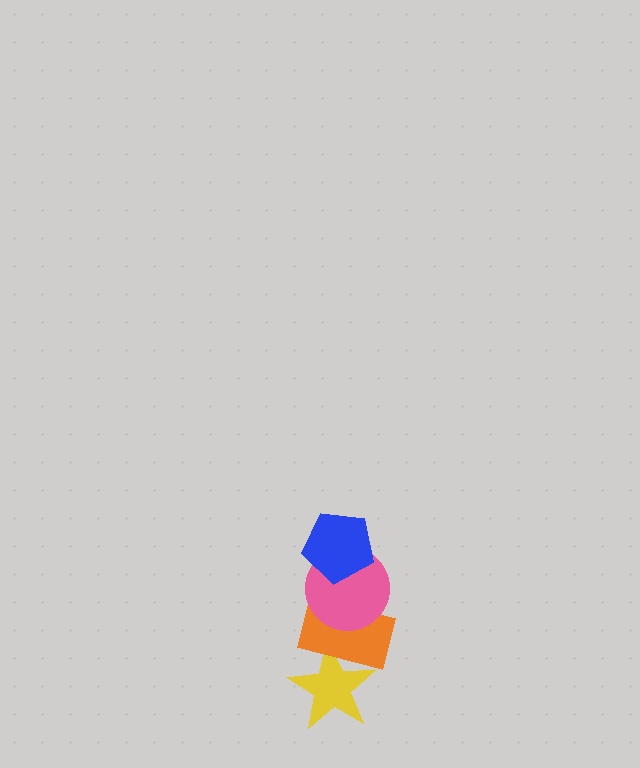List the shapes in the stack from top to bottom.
From top to bottom: the blue pentagon, the pink circle, the orange rectangle, the yellow star.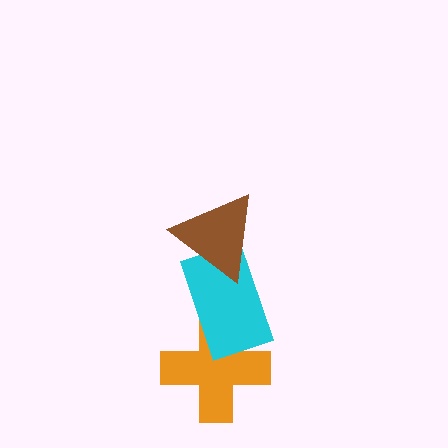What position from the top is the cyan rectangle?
The cyan rectangle is 2nd from the top.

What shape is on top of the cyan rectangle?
The brown triangle is on top of the cyan rectangle.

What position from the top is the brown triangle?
The brown triangle is 1st from the top.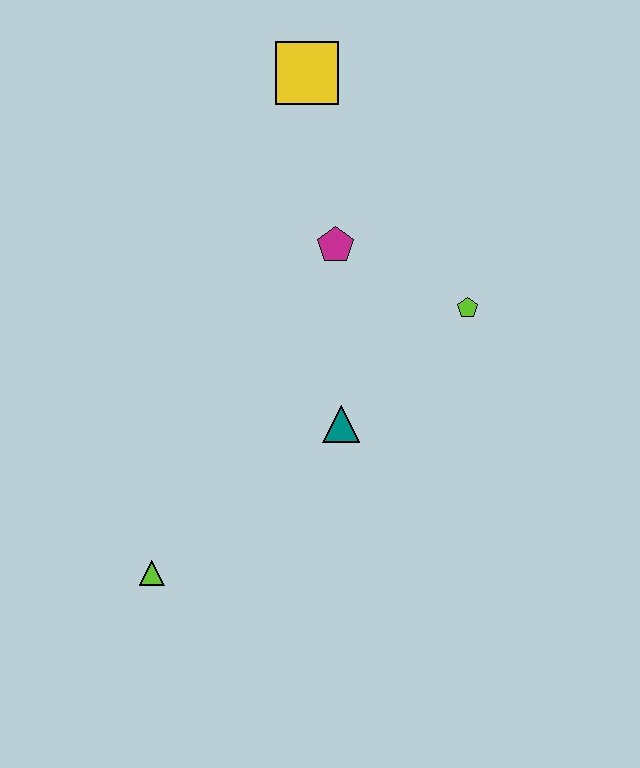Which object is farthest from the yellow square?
The lime triangle is farthest from the yellow square.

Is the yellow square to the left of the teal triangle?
Yes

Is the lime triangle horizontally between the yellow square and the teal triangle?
No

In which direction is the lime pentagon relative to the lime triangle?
The lime pentagon is to the right of the lime triangle.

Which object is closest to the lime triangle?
The teal triangle is closest to the lime triangle.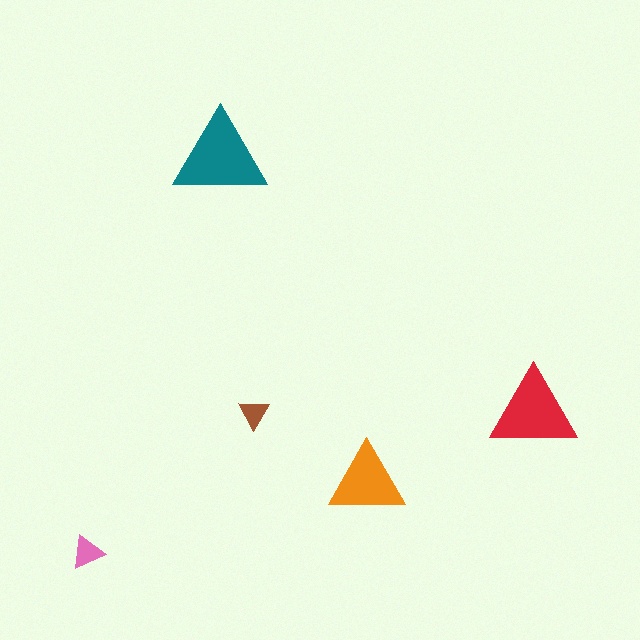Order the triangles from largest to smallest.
the teal one, the red one, the orange one, the pink one, the brown one.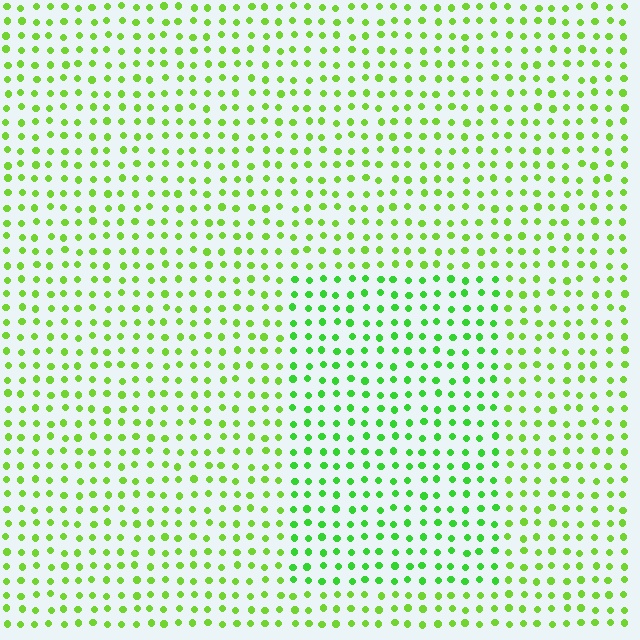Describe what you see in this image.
The image is filled with small lime elements in a uniform arrangement. A rectangle-shaped region is visible where the elements are tinted to a slightly different hue, forming a subtle color boundary.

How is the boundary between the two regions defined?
The boundary is defined purely by a slight shift in hue (about 23 degrees). Spacing, size, and orientation are identical on both sides.